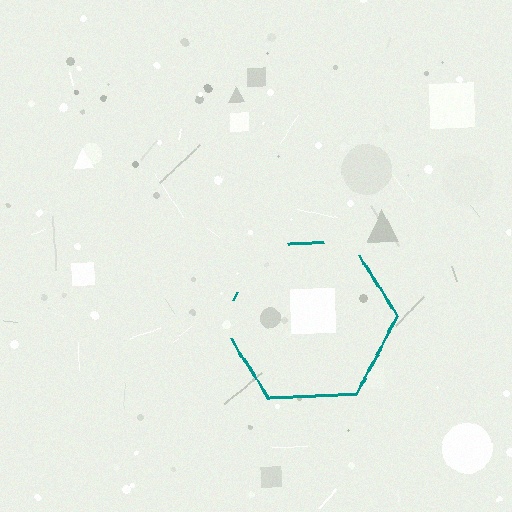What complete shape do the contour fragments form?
The contour fragments form a hexagon.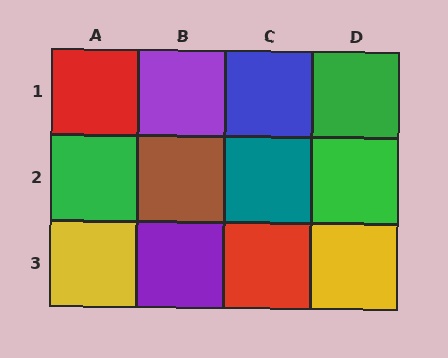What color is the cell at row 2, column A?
Green.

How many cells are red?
2 cells are red.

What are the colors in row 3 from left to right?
Yellow, purple, red, yellow.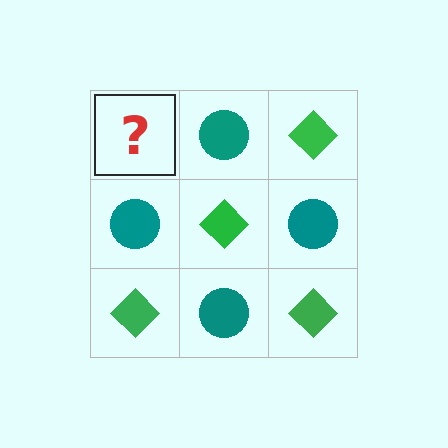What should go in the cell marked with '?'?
The missing cell should contain a green diamond.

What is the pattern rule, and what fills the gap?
The rule is that it alternates green diamond and teal circle in a checkerboard pattern. The gap should be filled with a green diamond.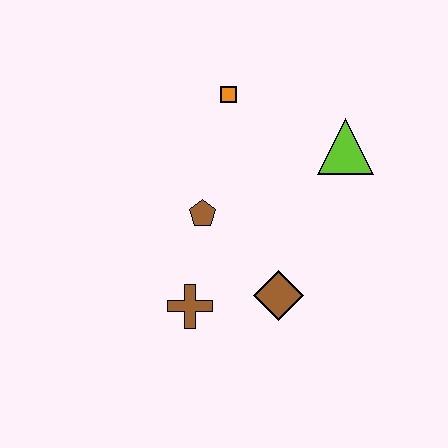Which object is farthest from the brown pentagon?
The lime triangle is farthest from the brown pentagon.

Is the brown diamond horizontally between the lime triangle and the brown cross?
Yes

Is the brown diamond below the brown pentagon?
Yes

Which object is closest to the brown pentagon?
The brown cross is closest to the brown pentagon.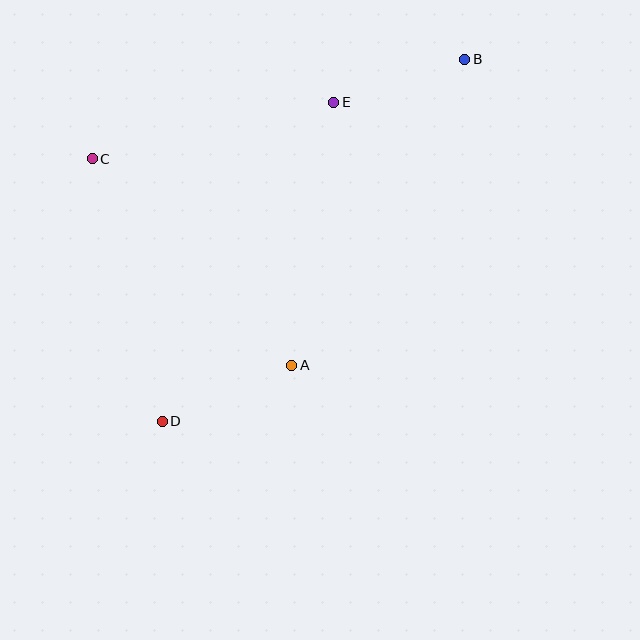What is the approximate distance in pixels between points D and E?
The distance between D and E is approximately 362 pixels.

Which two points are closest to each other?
Points B and E are closest to each other.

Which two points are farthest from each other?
Points B and D are farthest from each other.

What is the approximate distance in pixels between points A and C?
The distance between A and C is approximately 287 pixels.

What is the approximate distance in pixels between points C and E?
The distance between C and E is approximately 248 pixels.